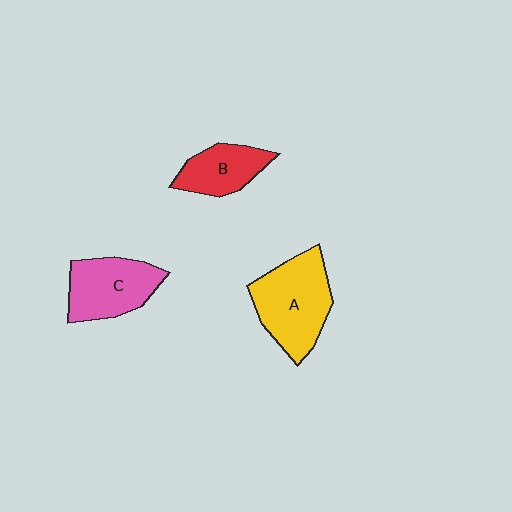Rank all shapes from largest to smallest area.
From largest to smallest: A (yellow), C (pink), B (red).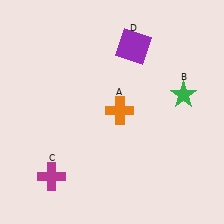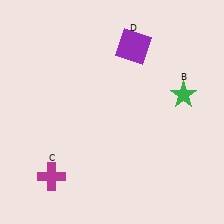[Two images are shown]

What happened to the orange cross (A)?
The orange cross (A) was removed in Image 2. It was in the top-right area of Image 1.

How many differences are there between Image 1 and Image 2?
There is 1 difference between the two images.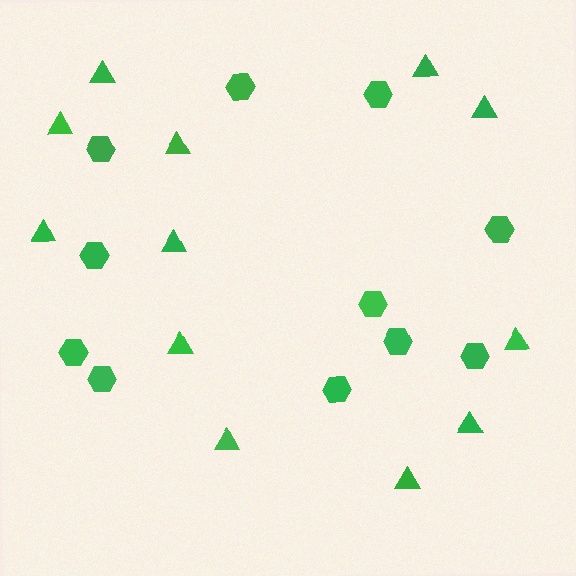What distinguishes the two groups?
There are 2 groups: one group of hexagons (11) and one group of triangles (12).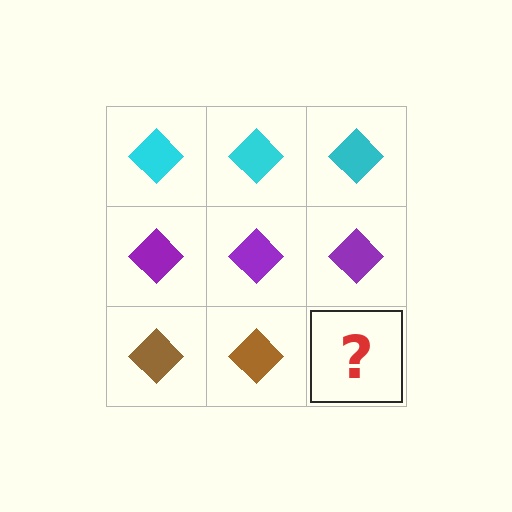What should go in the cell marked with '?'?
The missing cell should contain a brown diamond.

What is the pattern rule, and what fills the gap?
The rule is that each row has a consistent color. The gap should be filled with a brown diamond.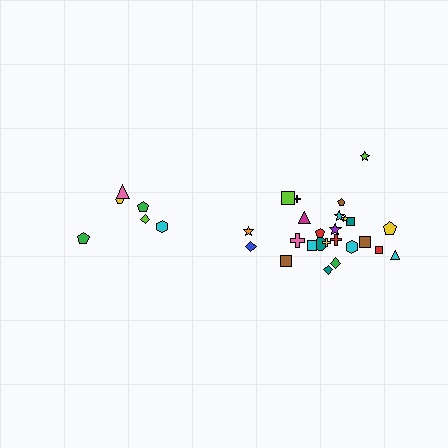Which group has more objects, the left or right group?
The right group.